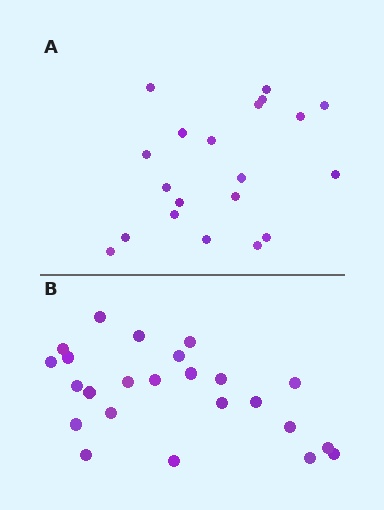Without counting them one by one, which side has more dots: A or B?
Region B (the bottom region) has more dots.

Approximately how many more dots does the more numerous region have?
Region B has about 4 more dots than region A.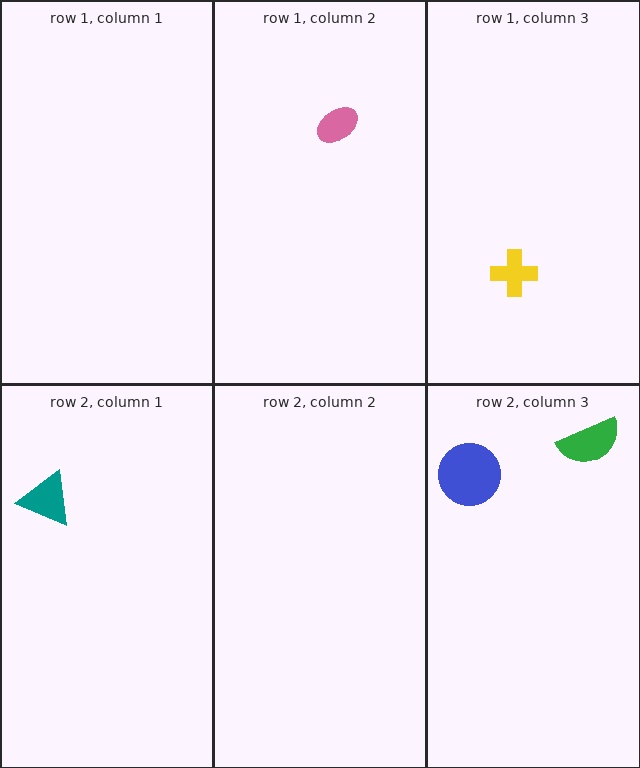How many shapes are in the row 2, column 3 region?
2.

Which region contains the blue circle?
The row 2, column 3 region.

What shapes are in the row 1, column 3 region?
The yellow cross.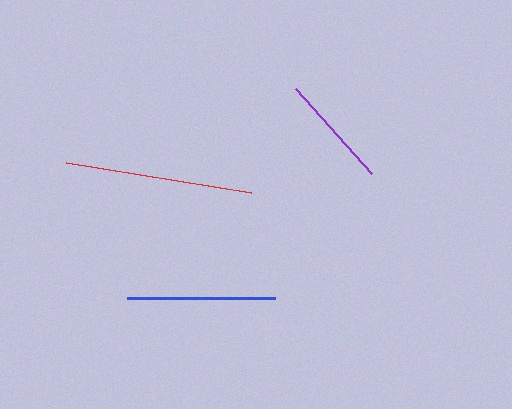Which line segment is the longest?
The red line is the longest at approximately 188 pixels.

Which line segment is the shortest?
The purple line is the shortest at approximately 114 pixels.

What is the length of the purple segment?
The purple segment is approximately 114 pixels long.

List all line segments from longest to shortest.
From longest to shortest: red, blue, purple.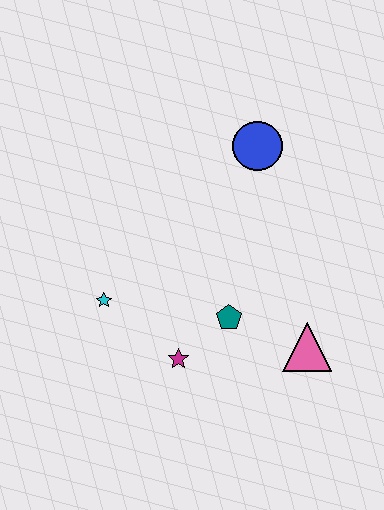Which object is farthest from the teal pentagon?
The blue circle is farthest from the teal pentagon.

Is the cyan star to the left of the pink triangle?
Yes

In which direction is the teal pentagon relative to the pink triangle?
The teal pentagon is to the left of the pink triangle.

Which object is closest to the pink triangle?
The teal pentagon is closest to the pink triangle.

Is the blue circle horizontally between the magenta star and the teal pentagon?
No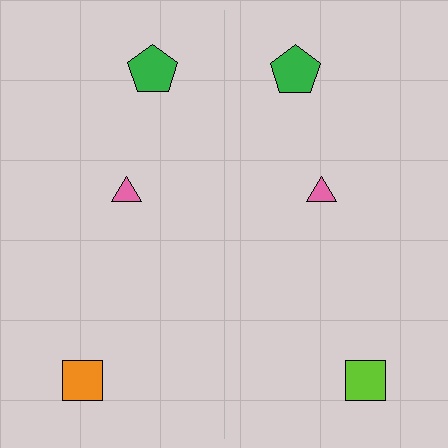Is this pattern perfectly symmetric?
No, the pattern is not perfectly symmetric. The lime square on the right side breaks the symmetry — its mirror counterpart is orange.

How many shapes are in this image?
There are 6 shapes in this image.